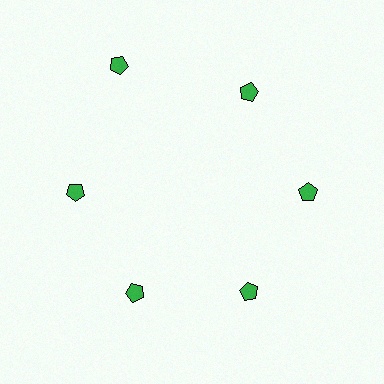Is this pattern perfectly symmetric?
No. The 6 green pentagons are arranged in a ring, but one element near the 11 o'clock position is pushed outward from the center, breaking the 6-fold rotational symmetry.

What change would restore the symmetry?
The symmetry would be restored by moving it inward, back onto the ring so that all 6 pentagons sit at equal angles and equal distance from the center.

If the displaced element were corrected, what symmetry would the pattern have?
It would have 6-fold rotational symmetry — the pattern would map onto itself every 60 degrees.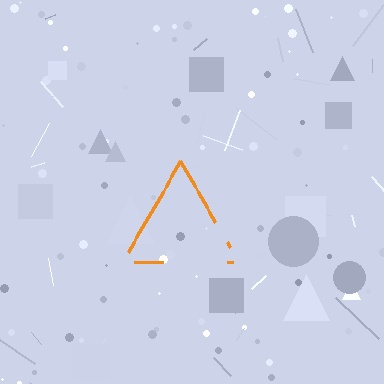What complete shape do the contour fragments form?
The contour fragments form a triangle.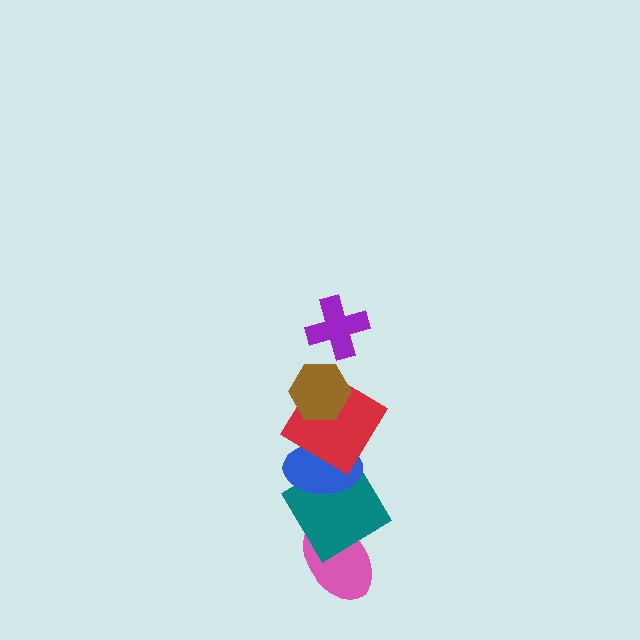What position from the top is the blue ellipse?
The blue ellipse is 4th from the top.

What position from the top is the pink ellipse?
The pink ellipse is 6th from the top.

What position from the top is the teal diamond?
The teal diamond is 5th from the top.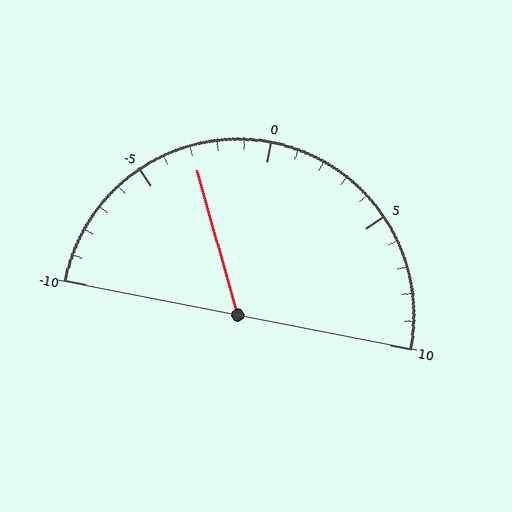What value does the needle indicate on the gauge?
The needle indicates approximately -3.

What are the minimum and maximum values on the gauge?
The gauge ranges from -10 to 10.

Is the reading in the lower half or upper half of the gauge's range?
The reading is in the lower half of the range (-10 to 10).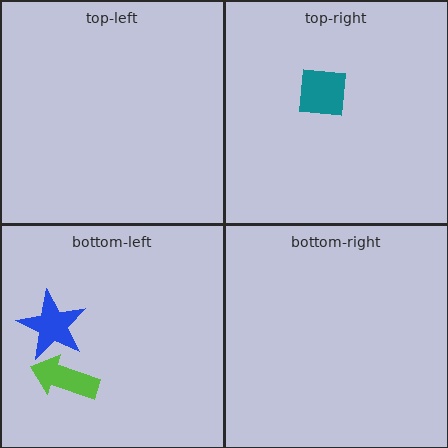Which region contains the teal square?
The top-right region.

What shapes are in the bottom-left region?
The lime arrow, the blue star.